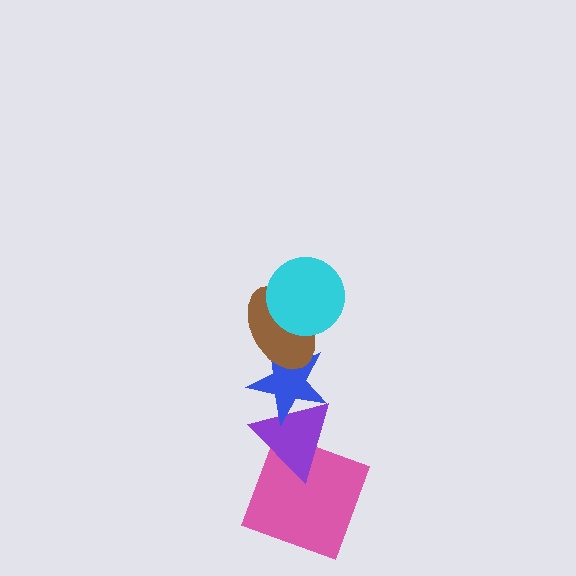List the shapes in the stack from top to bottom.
From top to bottom: the cyan circle, the brown ellipse, the blue star, the purple triangle, the pink square.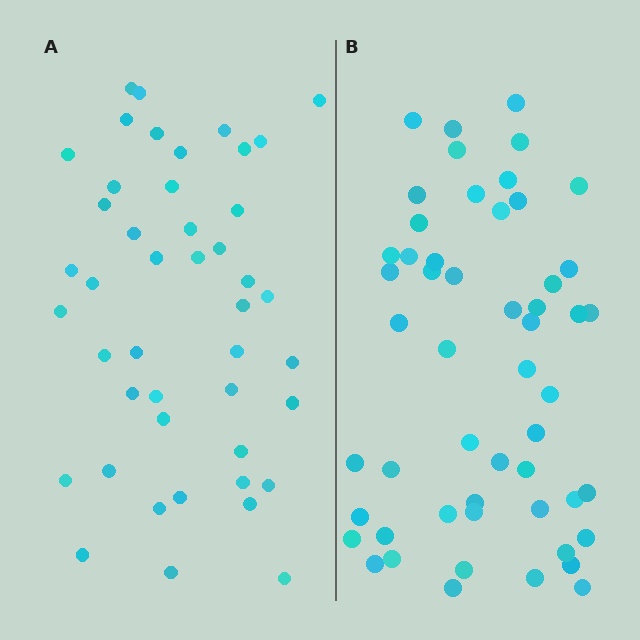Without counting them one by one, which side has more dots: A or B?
Region B (the right region) has more dots.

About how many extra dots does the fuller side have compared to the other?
Region B has roughly 8 or so more dots than region A.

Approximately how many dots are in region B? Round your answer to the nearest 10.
About 50 dots. (The exact count is 53, which rounds to 50.)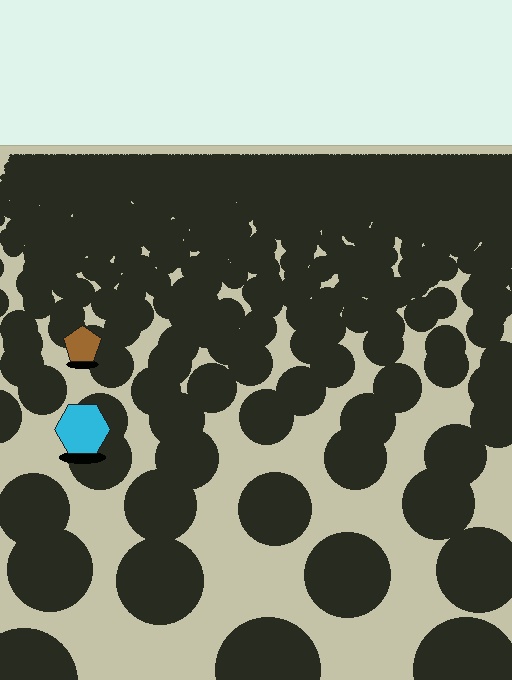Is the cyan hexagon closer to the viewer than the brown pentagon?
Yes. The cyan hexagon is closer — you can tell from the texture gradient: the ground texture is coarser near it.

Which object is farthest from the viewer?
The brown pentagon is farthest from the viewer. It appears smaller and the ground texture around it is denser.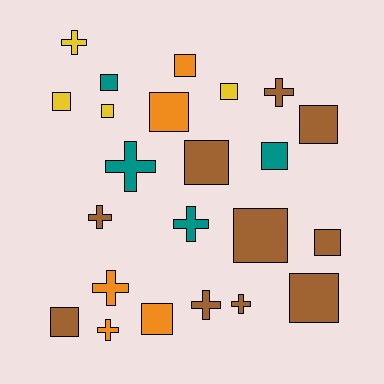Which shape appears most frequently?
Square, with 14 objects.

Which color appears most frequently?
Brown, with 10 objects.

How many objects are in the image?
There are 23 objects.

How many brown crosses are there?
There are 4 brown crosses.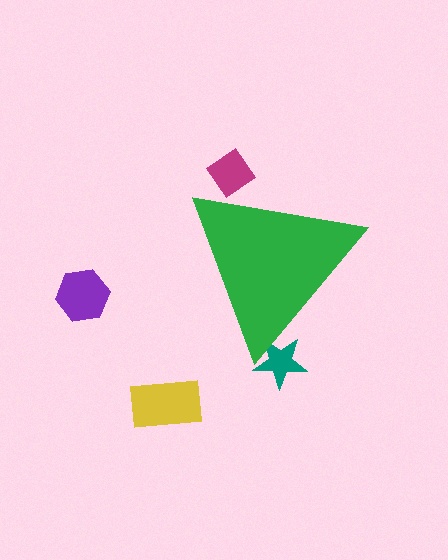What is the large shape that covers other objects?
A green triangle.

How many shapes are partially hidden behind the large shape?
2 shapes are partially hidden.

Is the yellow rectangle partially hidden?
No, the yellow rectangle is fully visible.